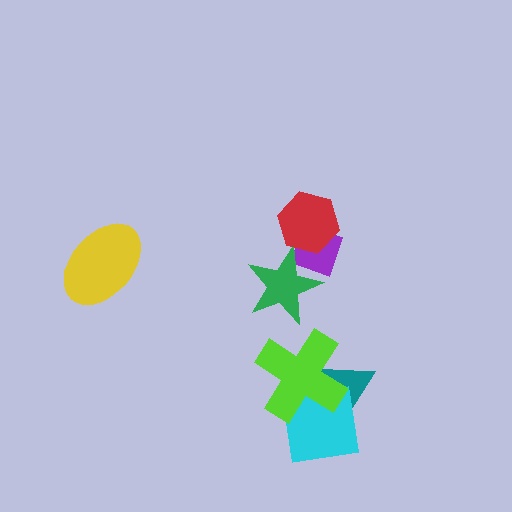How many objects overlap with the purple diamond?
2 objects overlap with the purple diamond.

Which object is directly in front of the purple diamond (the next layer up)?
The green star is directly in front of the purple diamond.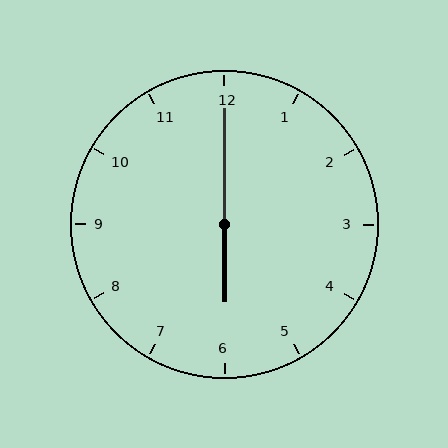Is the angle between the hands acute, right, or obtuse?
It is obtuse.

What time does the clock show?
6:00.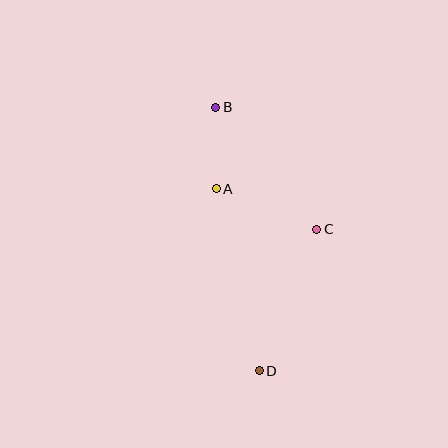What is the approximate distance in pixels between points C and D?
The distance between C and D is approximately 153 pixels.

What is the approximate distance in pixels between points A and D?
The distance between A and D is approximately 187 pixels.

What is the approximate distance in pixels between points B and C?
The distance between B and C is approximately 159 pixels.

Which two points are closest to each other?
Points A and B are closest to each other.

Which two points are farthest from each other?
Points B and D are farthest from each other.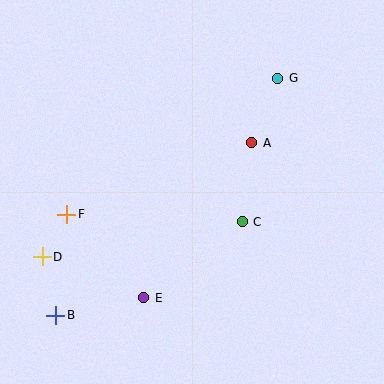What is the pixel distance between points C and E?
The distance between C and E is 124 pixels.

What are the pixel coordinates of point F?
Point F is at (67, 214).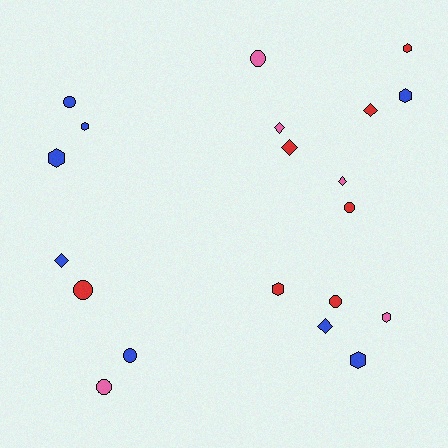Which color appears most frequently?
Blue, with 8 objects.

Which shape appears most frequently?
Hexagon, with 7 objects.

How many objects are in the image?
There are 20 objects.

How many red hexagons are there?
There are 2 red hexagons.